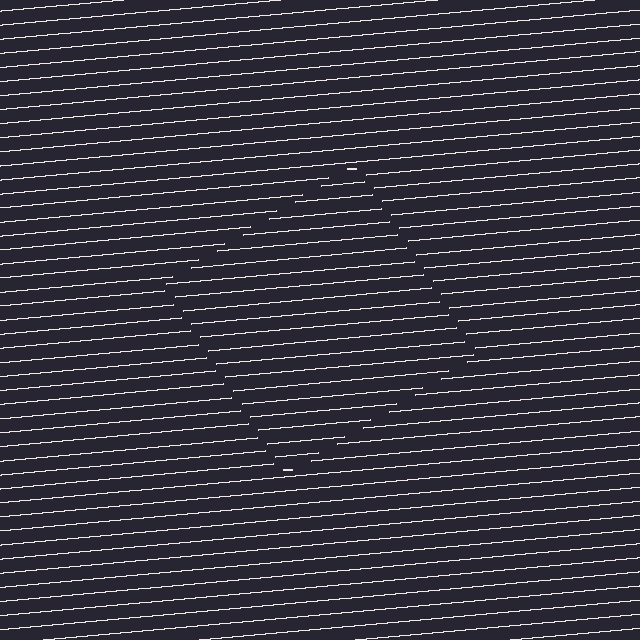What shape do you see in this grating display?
An illusory square. The interior of the shape contains the same grating, shifted by half a period — the contour is defined by the phase discontinuity where line-ends from the inner and outer gratings abut.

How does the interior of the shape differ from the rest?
The interior of the shape contains the same grating, shifted by half a period — the contour is defined by the phase discontinuity where line-ends from the inner and outer gratings abut.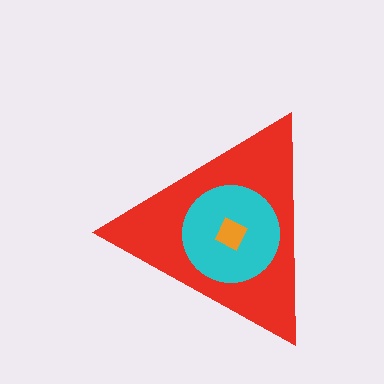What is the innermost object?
The orange square.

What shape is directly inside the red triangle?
The cyan circle.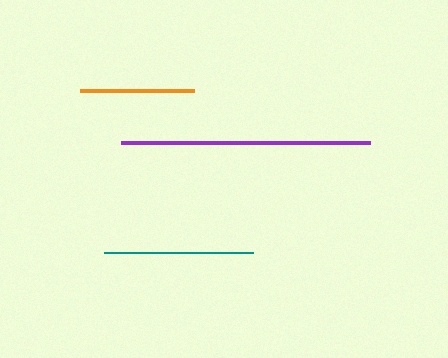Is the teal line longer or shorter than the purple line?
The purple line is longer than the teal line.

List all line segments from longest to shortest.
From longest to shortest: purple, teal, orange.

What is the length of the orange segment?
The orange segment is approximately 113 pixels long.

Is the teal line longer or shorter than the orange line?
The teal line is longer than the orange line.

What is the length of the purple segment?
The purple segment is approximately 249 pixels long.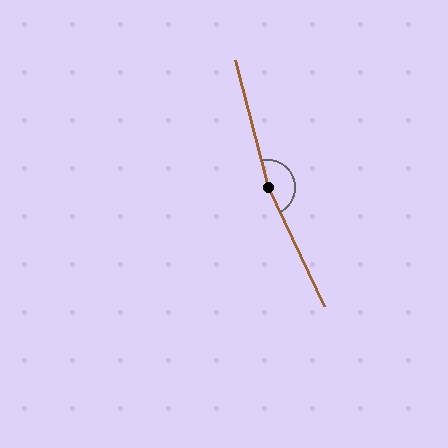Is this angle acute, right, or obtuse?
It is obtuse.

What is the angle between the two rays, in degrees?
Approximately 169 degrees.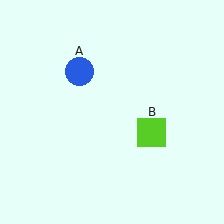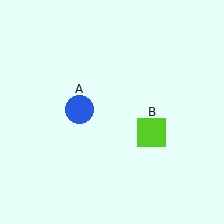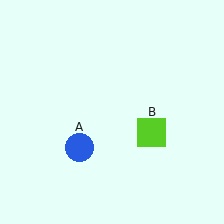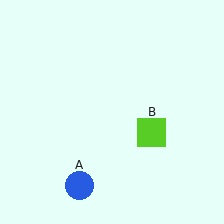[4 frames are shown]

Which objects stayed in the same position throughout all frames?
Lime square (object B) remained stationary.